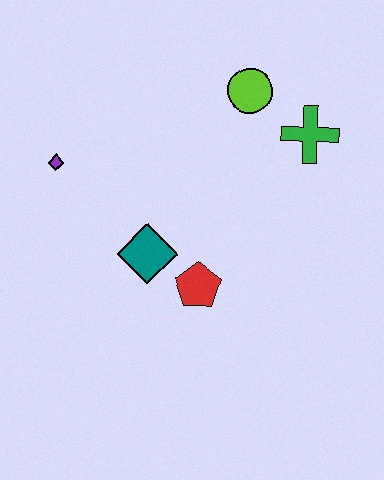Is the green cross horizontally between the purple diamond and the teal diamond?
No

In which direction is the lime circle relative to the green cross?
The lime circle is to the left of the green cross.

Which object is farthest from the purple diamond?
The green cross is farthest from the purple diamond.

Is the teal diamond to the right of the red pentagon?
No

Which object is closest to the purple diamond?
The teal diamond is closest to the purple diamond.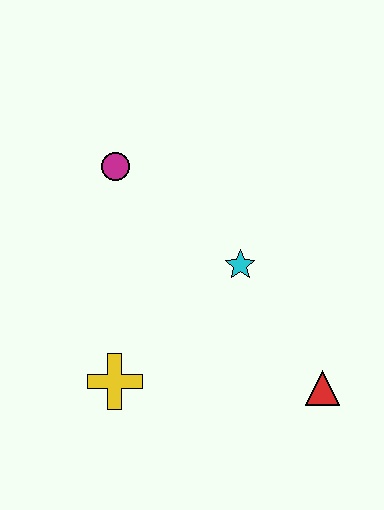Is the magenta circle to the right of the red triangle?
No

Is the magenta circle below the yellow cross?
No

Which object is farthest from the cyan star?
The yellow cross is farthest from the cyan star.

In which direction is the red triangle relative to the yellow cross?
The red triangle is to the right of the yellow cross.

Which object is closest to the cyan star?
The red triangle is closest to the cyan star.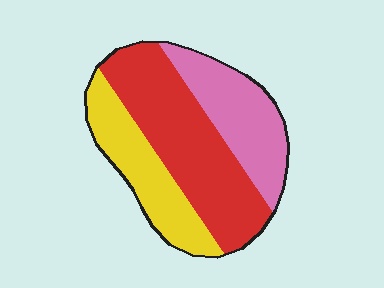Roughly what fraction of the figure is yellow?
Yellow covers about 25% of the figure.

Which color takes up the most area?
Red, at roughly 45%.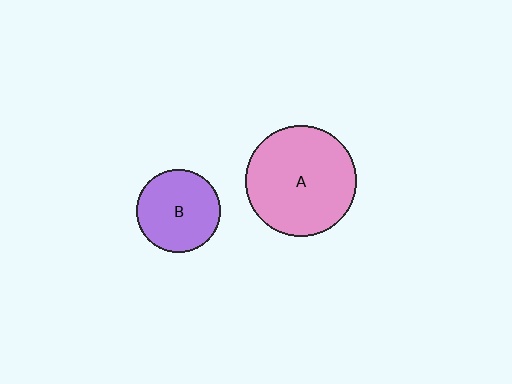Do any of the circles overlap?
No, none of the circles overlap.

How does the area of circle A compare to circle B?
Approximately 1.7 times.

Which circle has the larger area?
Circle A (pink).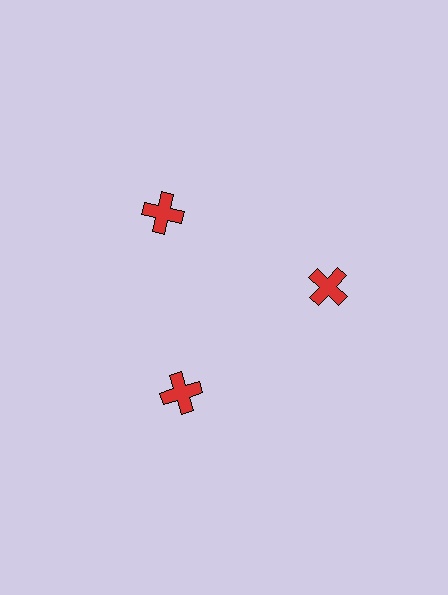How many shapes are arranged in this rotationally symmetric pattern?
There are 3 shapes, arranged in 3 groups of 1.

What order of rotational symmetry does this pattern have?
This pattern has 3-fold rotational symmetry.